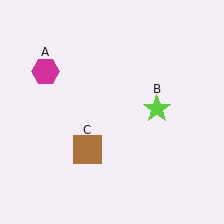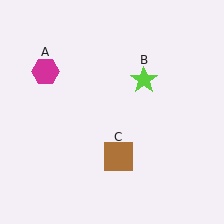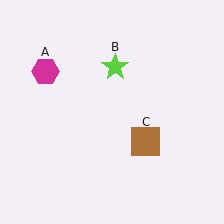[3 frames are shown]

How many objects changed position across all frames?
2 objects changed position: lime star (object B), brown square (object C).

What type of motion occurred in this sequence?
The lime star (object B), brown square (object C) rotated counterclockwise around the center of the scene.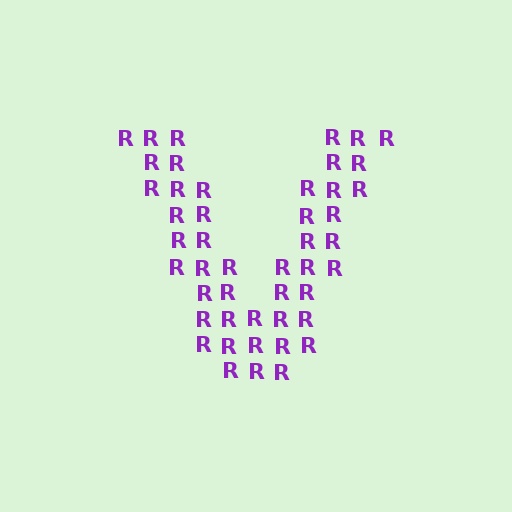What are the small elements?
The small elements are letter R's.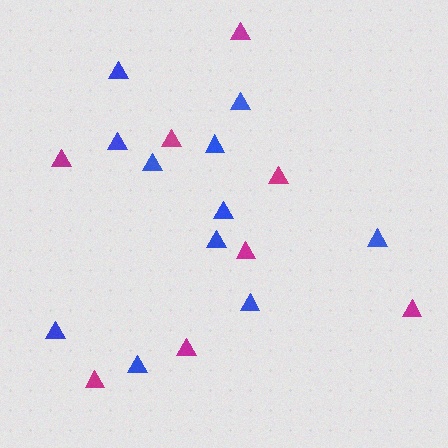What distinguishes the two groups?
There are 2 groups: one group of blue triangles (11) and one group of magenta triangles (8).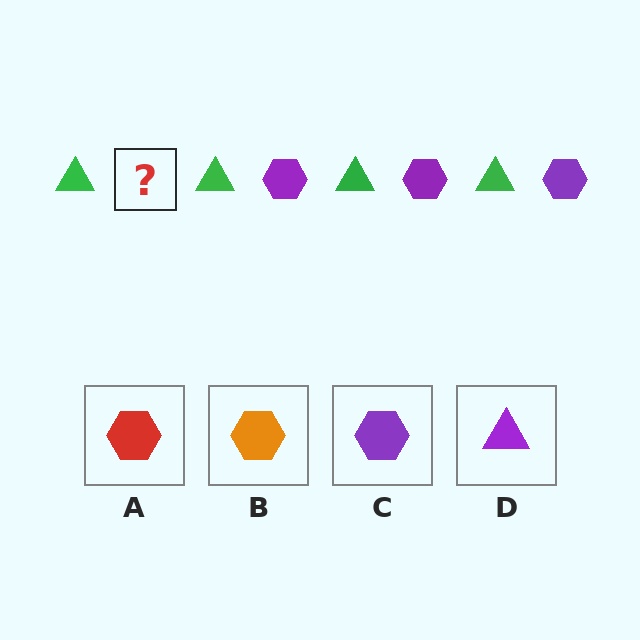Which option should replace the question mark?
Option C.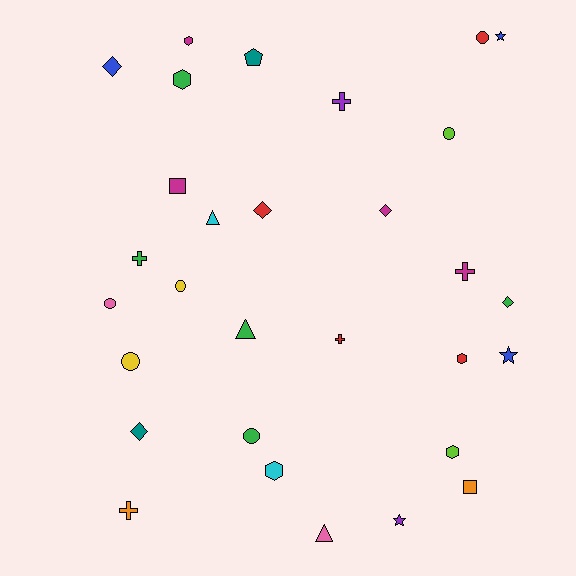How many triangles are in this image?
There are 3 triangles.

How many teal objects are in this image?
There are 2 teal objects.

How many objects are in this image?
There are 30 objects.